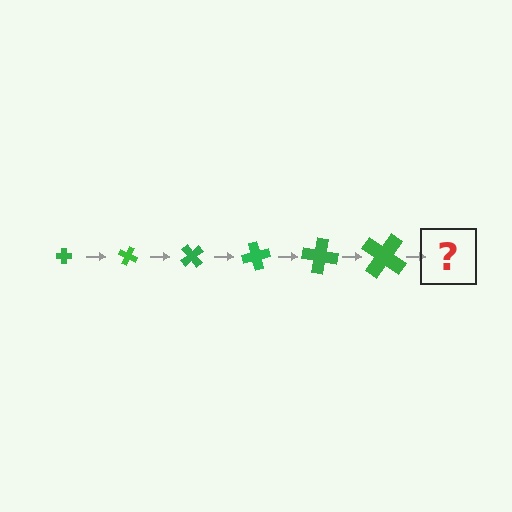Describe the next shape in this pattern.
It should be a cross, larger than the previous one and rotated 150 degrees from the start.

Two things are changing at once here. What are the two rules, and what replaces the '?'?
The two rules are that the cross grows larger each step and it rotates 25 degrees each step. The '?' should be a cross, larger than the previous one and rotated 150 degrees from the start.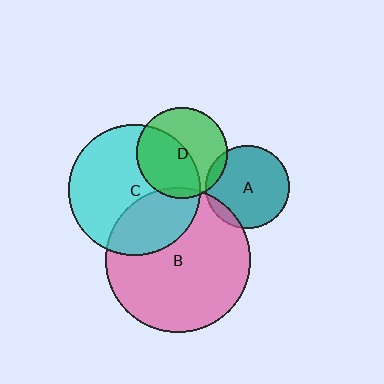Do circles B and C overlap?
Yes.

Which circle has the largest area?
Circle B (pink).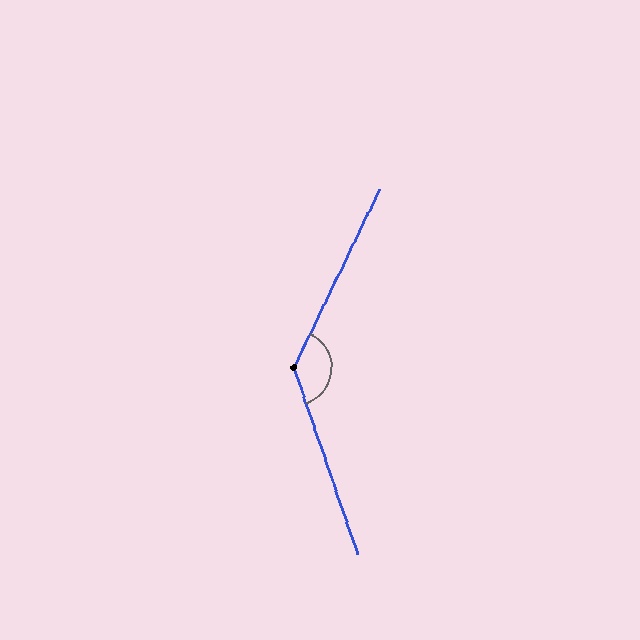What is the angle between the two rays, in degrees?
Approximately 136 degrees.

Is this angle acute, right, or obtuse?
It is obtuse.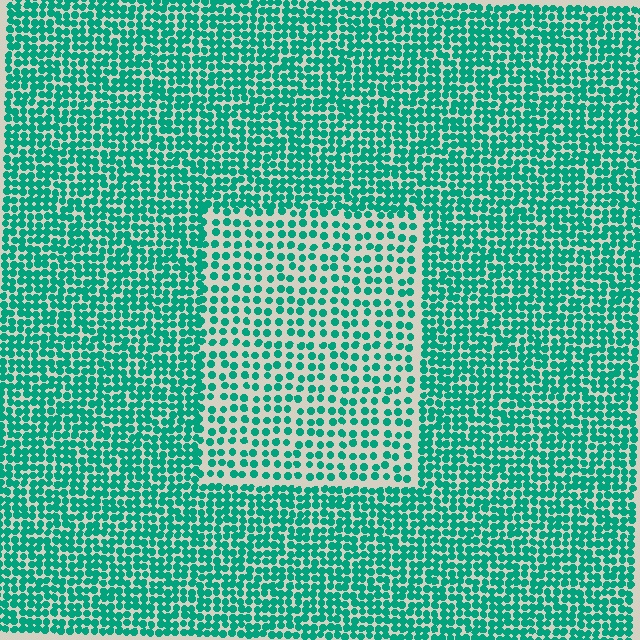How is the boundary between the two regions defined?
The boundary is defined by a change in element density (approximately 1.8x ratio). All elements are the same color, size, and shape.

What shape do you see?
I see a rectangle.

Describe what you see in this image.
The image contains small teal elements arranged at two different densities. A rectangle-shaped region is visible where the elements are less densely packed than the surrounding area.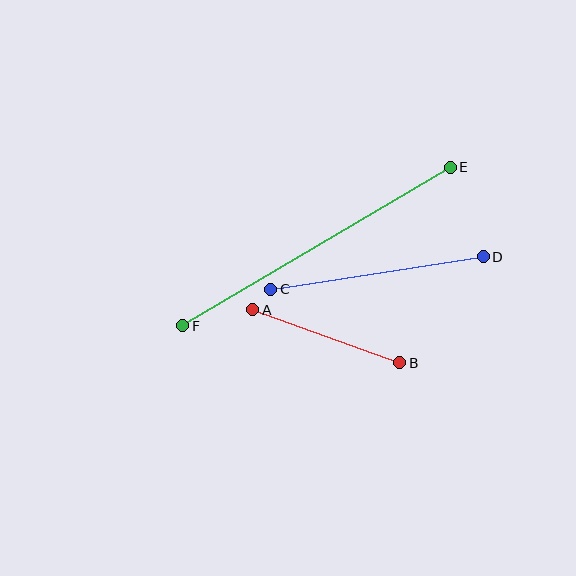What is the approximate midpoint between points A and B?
The midpoint is at approximately (326, 336) pixels.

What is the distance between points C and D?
The distance is approximately 215 pixels.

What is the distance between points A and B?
The distance is approximately 156 pixels.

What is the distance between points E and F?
The distance is approximately 311 pixels.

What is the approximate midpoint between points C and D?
The midpoint is at approximately (377, 273) pixels.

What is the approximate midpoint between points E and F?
The midpoint is at approximately (317, 247) pixels.